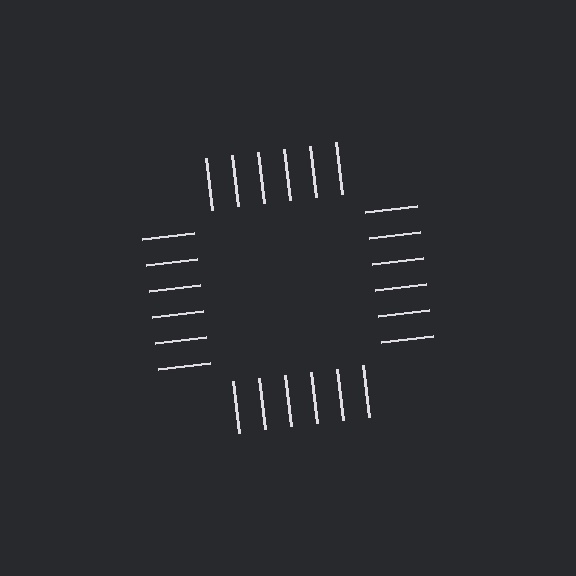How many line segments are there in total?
24 — 6 along each of the 4 edges.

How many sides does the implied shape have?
4 sides — the line-ends trace a square.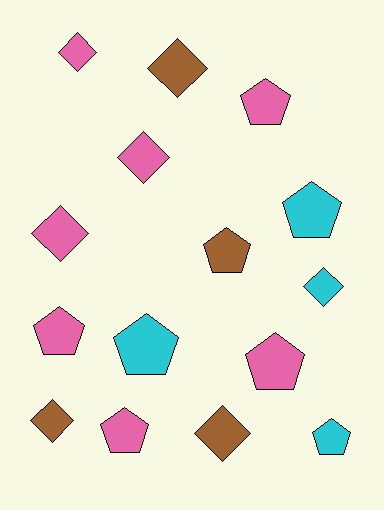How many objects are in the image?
There are 15 objects.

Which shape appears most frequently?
Pentagon, with 8 objects.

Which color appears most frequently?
Pink, with 7 objects.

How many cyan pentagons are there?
There are 3 cyan pentagons.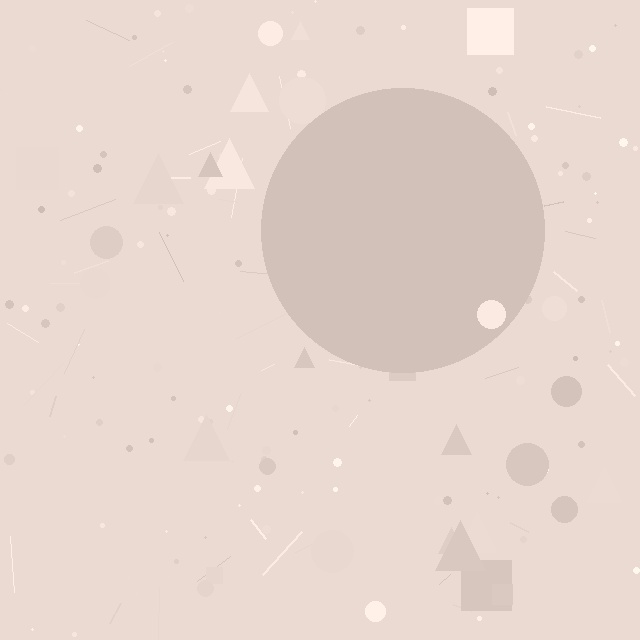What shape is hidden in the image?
A circle is hidden in the image.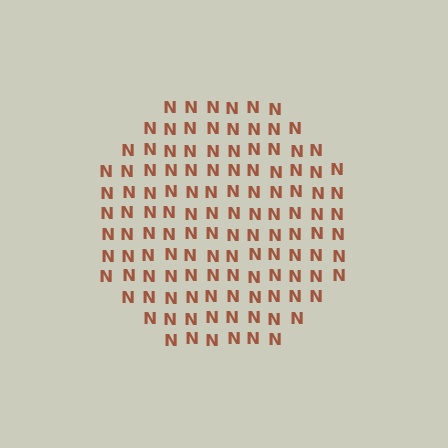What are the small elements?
The small elements are letter N's.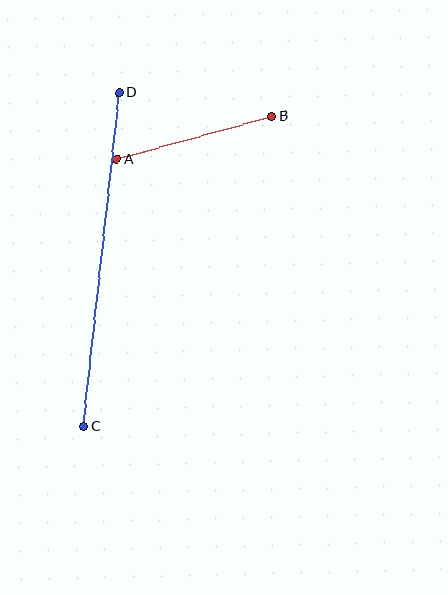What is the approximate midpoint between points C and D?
The midpoint is at approximately (102, 260) pixels.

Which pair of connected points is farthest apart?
Points C and D are farthest apart.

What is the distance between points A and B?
The distance is approximately 161 pixels.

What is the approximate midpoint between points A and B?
The midpoint is at approximately (194, 138) pixels.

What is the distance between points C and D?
The distance is approximately 336 pixels.